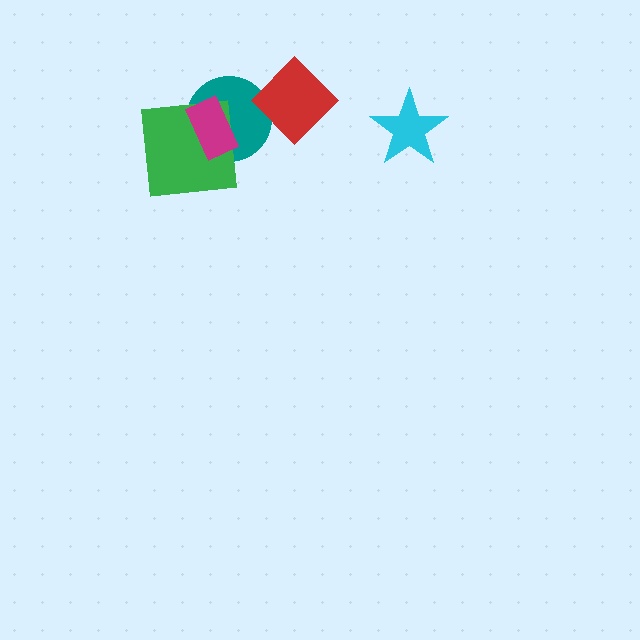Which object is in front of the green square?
The magenta rectangle is in front of the green square.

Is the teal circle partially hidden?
Yes, it is partially covered by another shape.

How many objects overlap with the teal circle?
3 objects overlap with the teal circle.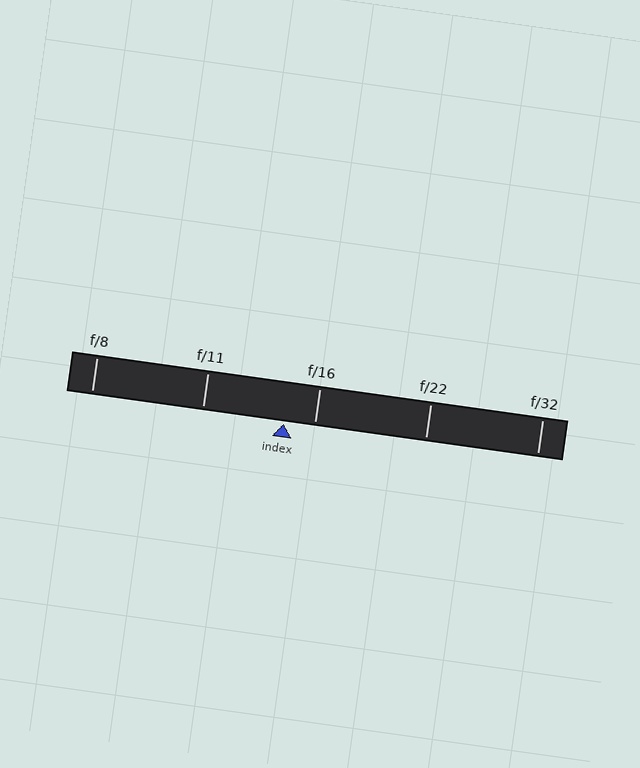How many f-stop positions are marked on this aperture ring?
There are 5 f-stop positions marked.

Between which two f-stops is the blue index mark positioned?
The index mark is between f/11 and f/16.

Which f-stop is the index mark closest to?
The index mark is closest to f/16.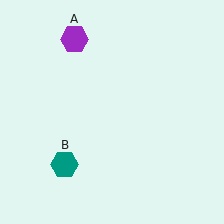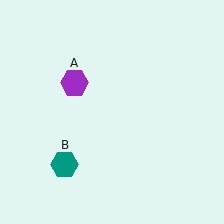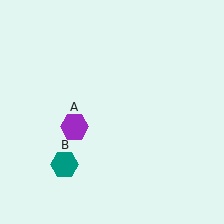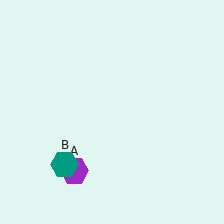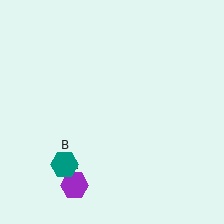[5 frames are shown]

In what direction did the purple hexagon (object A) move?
The purple hexagon (object A) moved down.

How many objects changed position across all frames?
1 object changed position: purple hexagon (object A).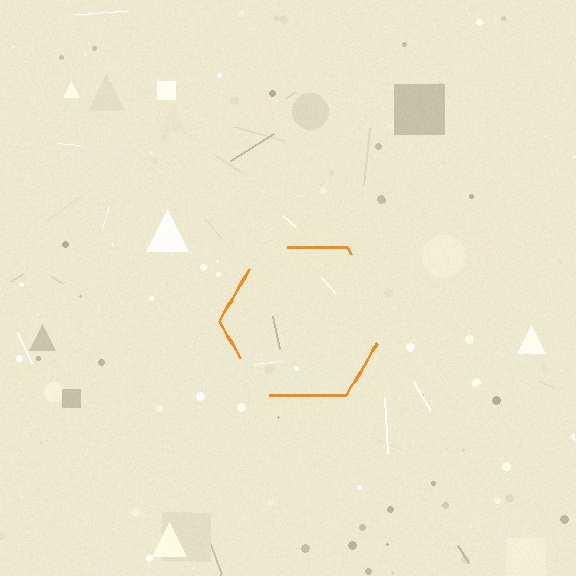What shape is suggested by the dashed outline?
The dashed outline suggests a hexagon.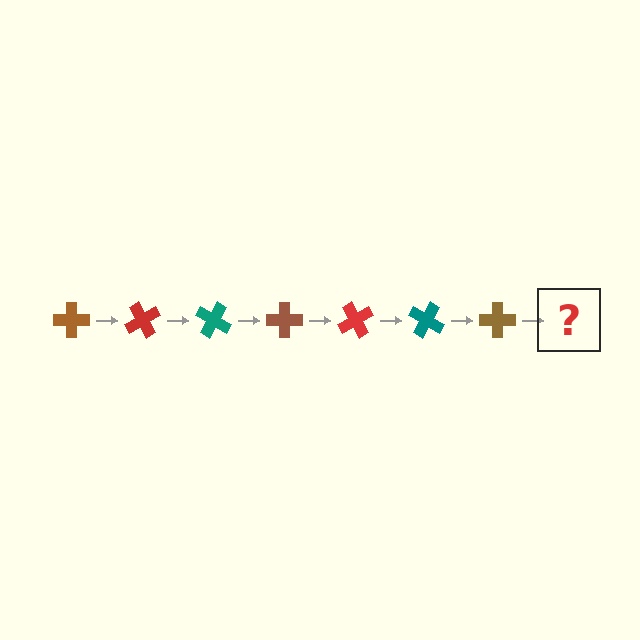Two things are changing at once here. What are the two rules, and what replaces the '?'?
The two rules are that it rotates 60 degrees each step and the color cycles through brown, red, and teal. The '?' should be a red cross, rotated 420 degrees from the start.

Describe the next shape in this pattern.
It should be a red cross, rotated 420 degrees from the start.